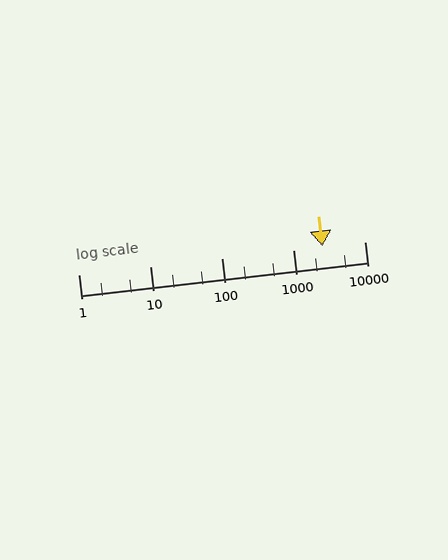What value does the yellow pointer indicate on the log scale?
The pointer indicates approximately 2600.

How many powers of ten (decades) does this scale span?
The scale spans 4 decades, from 1 to 10000.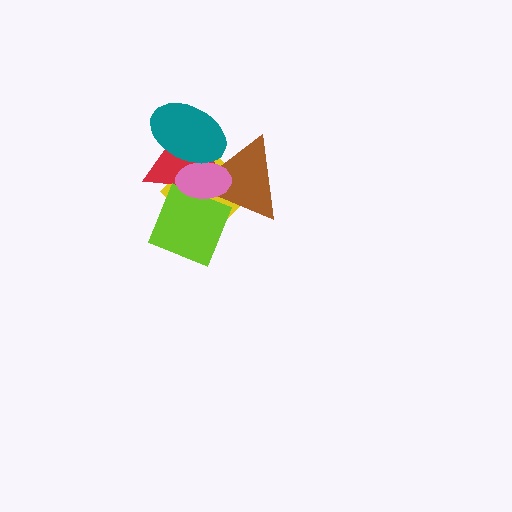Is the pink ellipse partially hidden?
Yes, it is partially covered by another shape.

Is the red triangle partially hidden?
Yes, it is partially covered by another shape.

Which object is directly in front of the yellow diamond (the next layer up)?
The brown triangle is directly in front of the yellow diamond.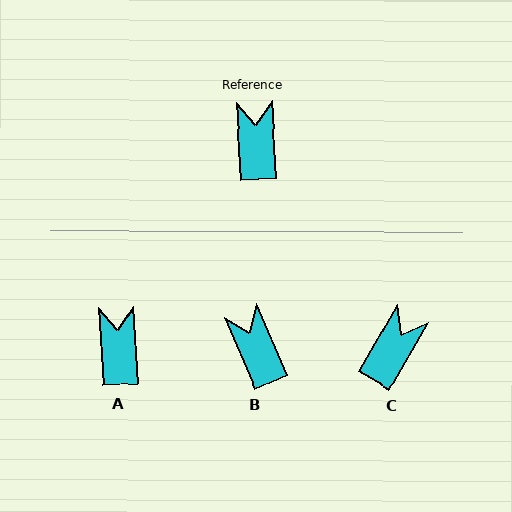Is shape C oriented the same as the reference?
No, it is off by about 34 degrees.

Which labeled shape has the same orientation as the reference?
A.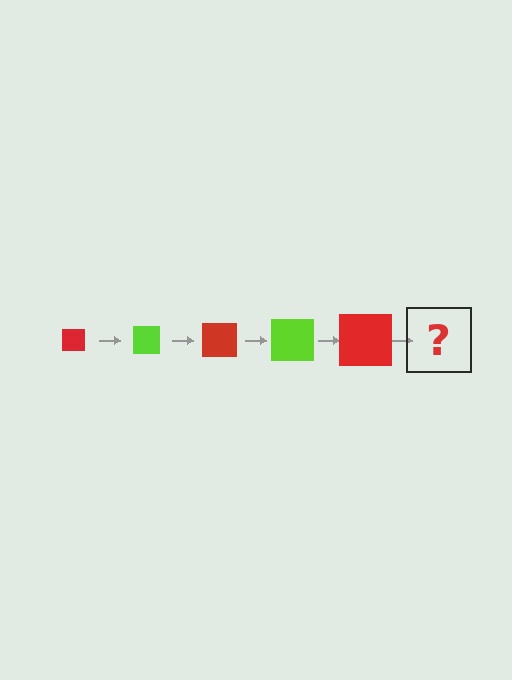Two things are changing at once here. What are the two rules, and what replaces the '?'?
The two rules are that the square grows larger each step and the color cycles through red and lime. The '?' should be a lime square, larger than the previous one.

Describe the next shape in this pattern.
It should be a lime square, larger than the previous one.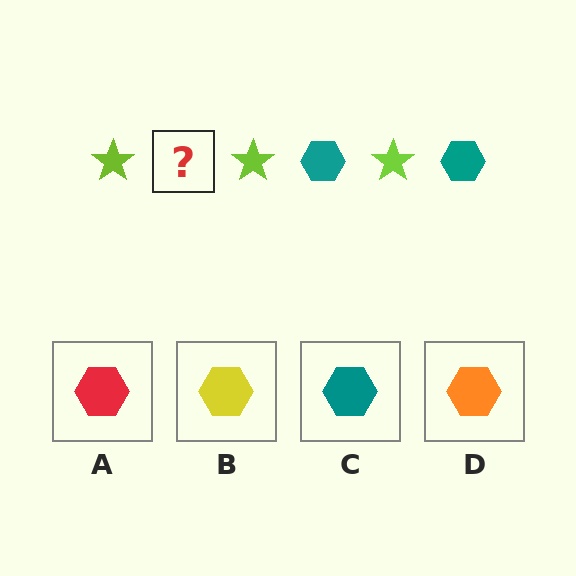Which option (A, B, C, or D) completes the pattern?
C.